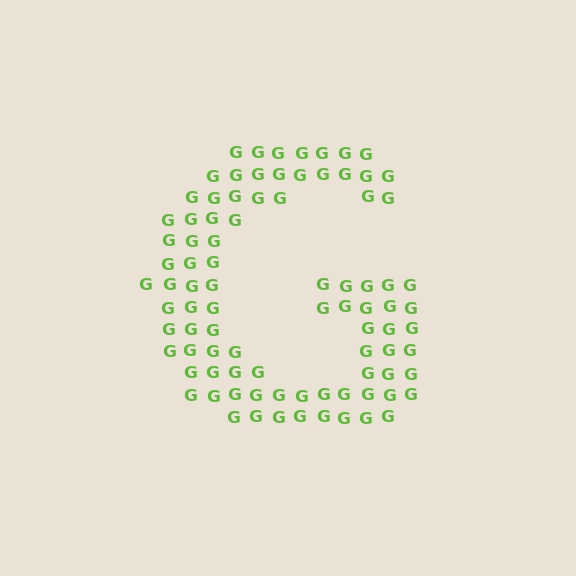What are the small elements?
The small elements are letter G's.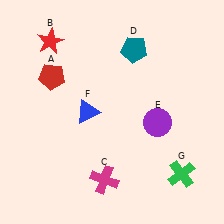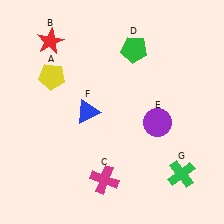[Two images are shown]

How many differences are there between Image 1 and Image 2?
There are 2 differences between the two images.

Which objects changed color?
A changed from red to yellow. D changed from teal to green.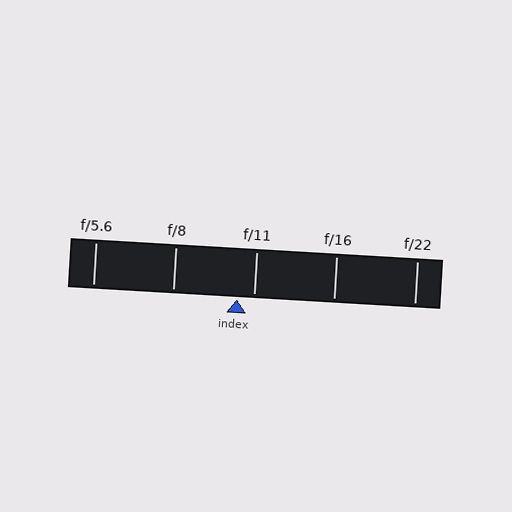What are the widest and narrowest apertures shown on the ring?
The widest aperture shown is f/5.6 and the narrowest is f/22.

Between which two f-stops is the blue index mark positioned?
The index mark is between f/8 and f/11.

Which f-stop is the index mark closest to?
The index mark is closest to f/11.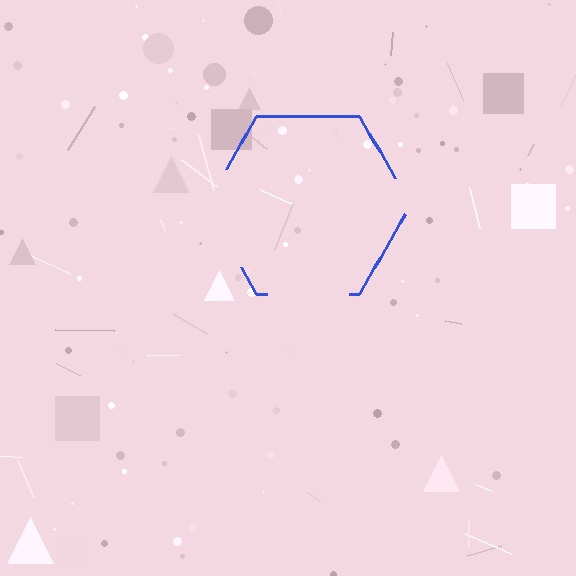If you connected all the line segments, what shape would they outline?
They would outline a hexagon.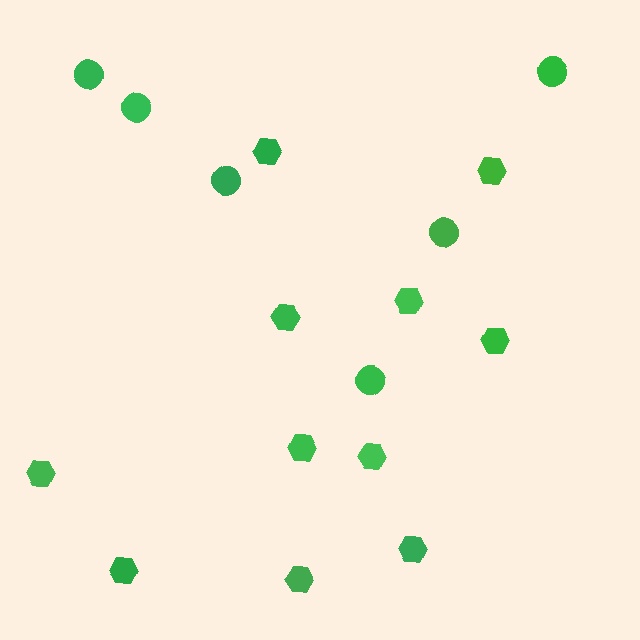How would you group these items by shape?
There are 2 groups: one group of hexagons (11) and one group of circles (6).